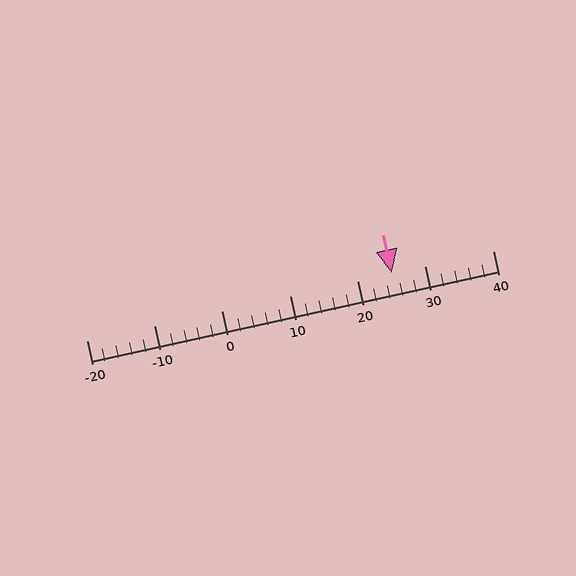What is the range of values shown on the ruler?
The ruler shows values from -20 to 40.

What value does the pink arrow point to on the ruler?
The pink arrow points to approximately 25.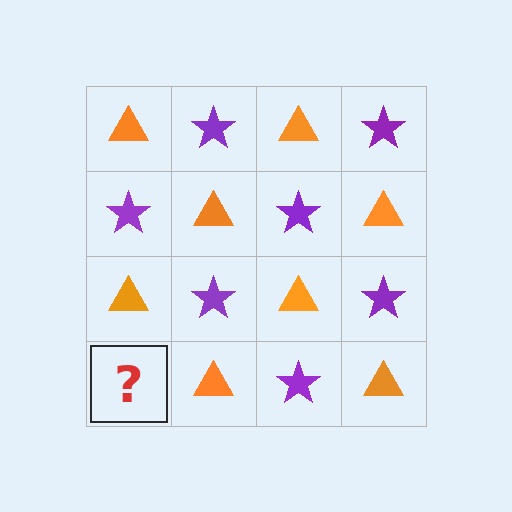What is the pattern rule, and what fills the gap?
The rule is that it alternates orange triangle and purple star in a checkerboard pattern. The gap should be filled with a purple star.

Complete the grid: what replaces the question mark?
The question mark should be replaced with a purple star.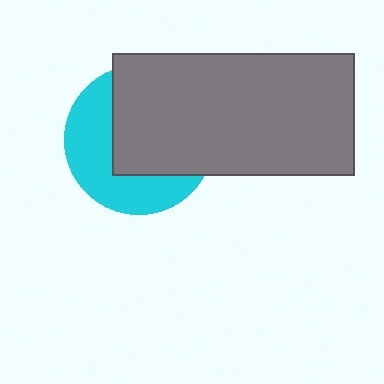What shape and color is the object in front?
The object in front is a gray rectangle.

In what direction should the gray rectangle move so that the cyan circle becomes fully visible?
The gray rectangle should move toward the upper-right. That is the shortest direction to clear the overlap and leave the cyan circle fully visible.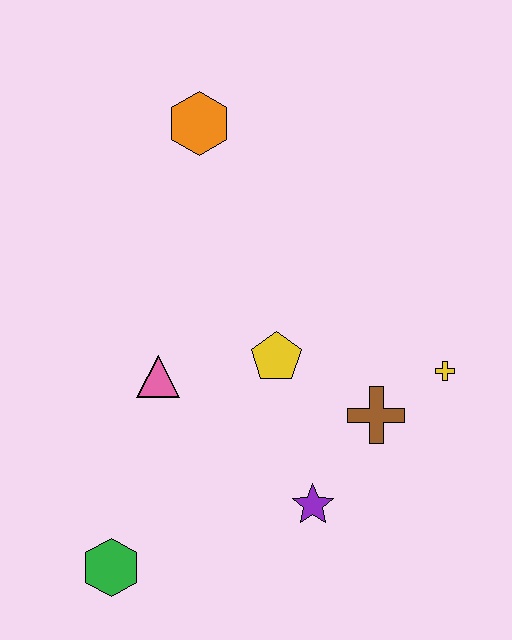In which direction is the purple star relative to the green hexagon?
The purple star is to the right of the green hexagon.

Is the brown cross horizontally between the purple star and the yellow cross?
Yes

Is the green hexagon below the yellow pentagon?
Yes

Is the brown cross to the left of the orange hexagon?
No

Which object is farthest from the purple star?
The orange hexagon is farthest from the purple star.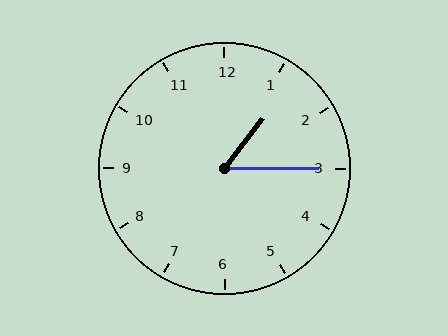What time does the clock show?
1:15.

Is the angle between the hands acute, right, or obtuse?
It is acute.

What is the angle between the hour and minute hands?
Approximately 52 degrees.